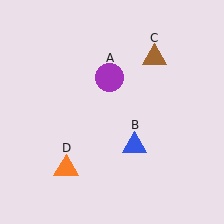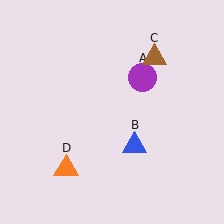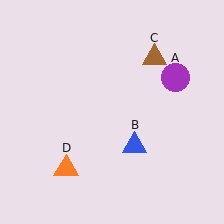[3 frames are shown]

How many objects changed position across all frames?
1 object changed position: purple circle (object A).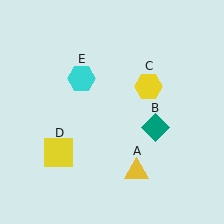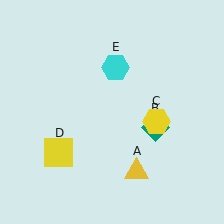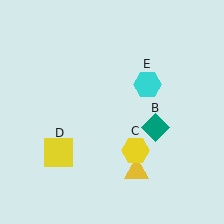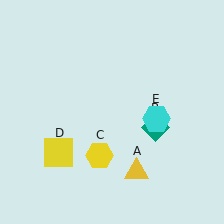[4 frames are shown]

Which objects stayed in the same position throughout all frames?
Yellow triangle (object A) and teal diamond (object B) and yellow square (object D) remained stationary.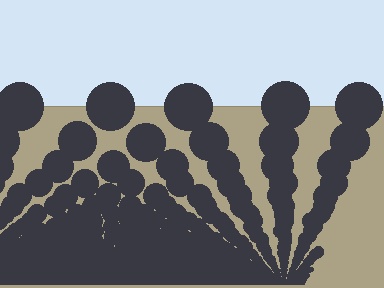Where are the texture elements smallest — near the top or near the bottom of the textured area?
Near the bottom.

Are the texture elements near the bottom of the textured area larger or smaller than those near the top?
Smaller. The gradient is inverted — elements near the bottom are smaller and denser.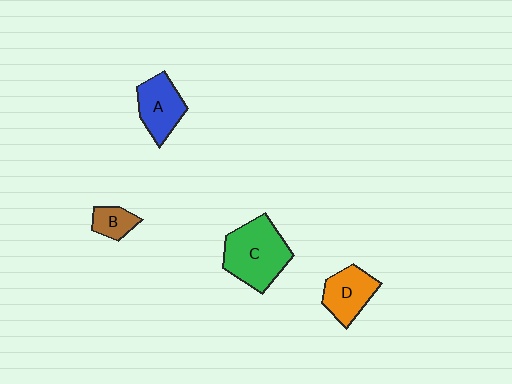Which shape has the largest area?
Shape C (green).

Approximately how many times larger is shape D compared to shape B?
Approximately 1.9 times.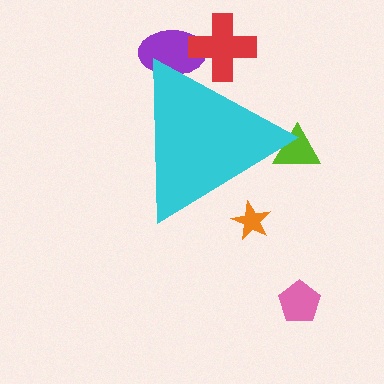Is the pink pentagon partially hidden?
No, the pink pentagon is fully visible.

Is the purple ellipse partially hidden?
Yes, the purple ellipse is partially hidden behind the cyan triangle.